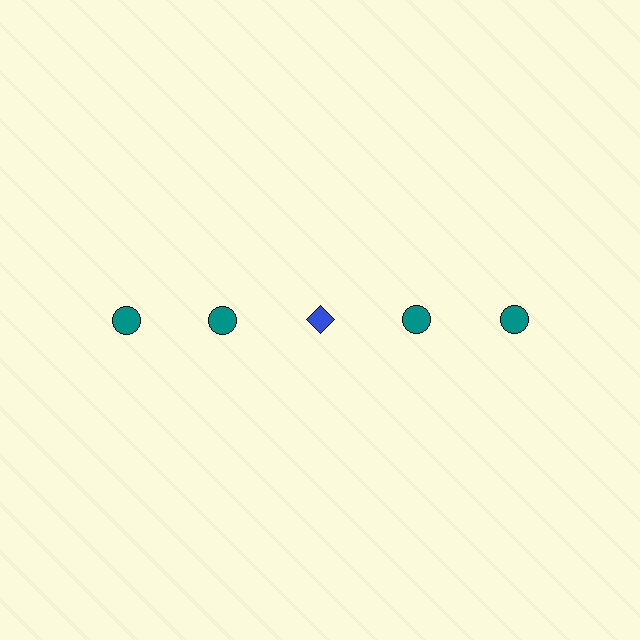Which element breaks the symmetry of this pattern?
The blue diamond in the top row, center column breaks the symmetry. All other shapes are teal circles.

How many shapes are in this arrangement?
There are 5 shapes arranged in a grid pattern.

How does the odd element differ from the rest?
It differs in both color (blue instead of teal) and shape (diamond instead of circle).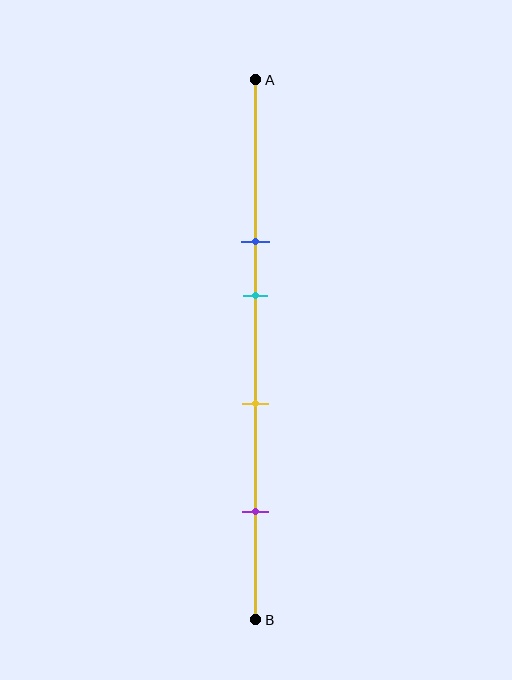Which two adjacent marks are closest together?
The blue and cyan marks are the closest adjacent pair.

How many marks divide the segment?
There are 4 marks dividing the segment.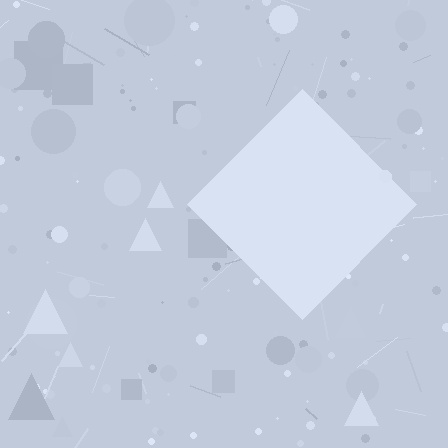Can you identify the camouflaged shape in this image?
The camouflaged shape is a diamond.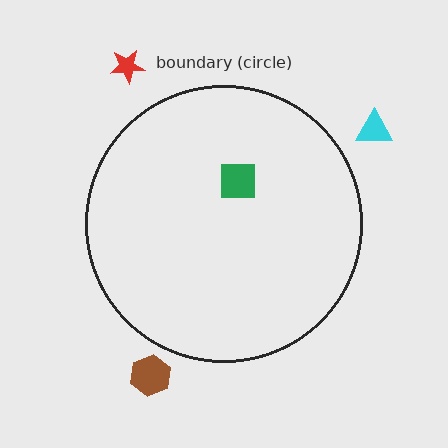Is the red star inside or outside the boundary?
Outside.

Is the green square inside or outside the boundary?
Inside.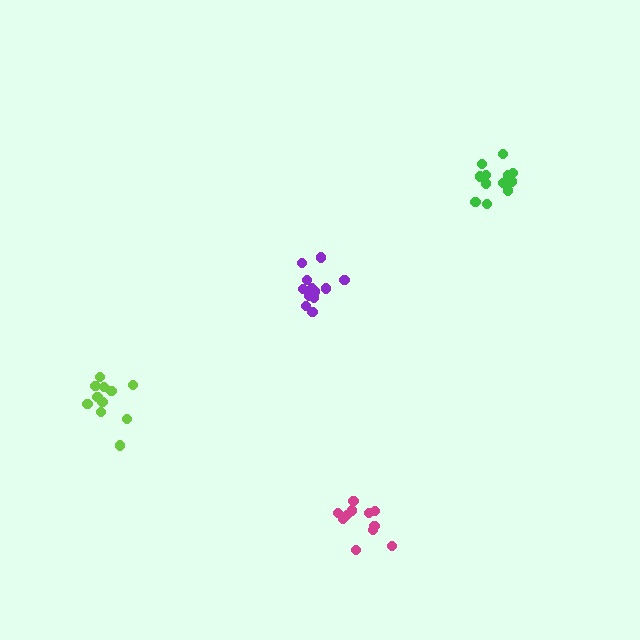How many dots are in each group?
Group 1: 12 dots, Group 2: 14 dots, Group 3: 12 dots, Group 4: 11 dots (49 total).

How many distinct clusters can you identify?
There are 4 distinct clusters.